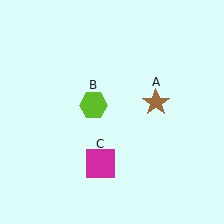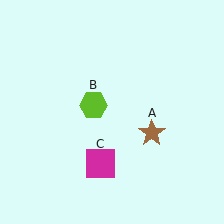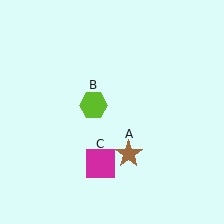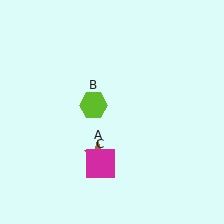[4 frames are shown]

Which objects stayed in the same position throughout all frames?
Lime hexagon (object B) and magenta square (object C) remained stationary.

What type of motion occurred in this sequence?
The brown star (object A) rotated clockwise around the center of the scene.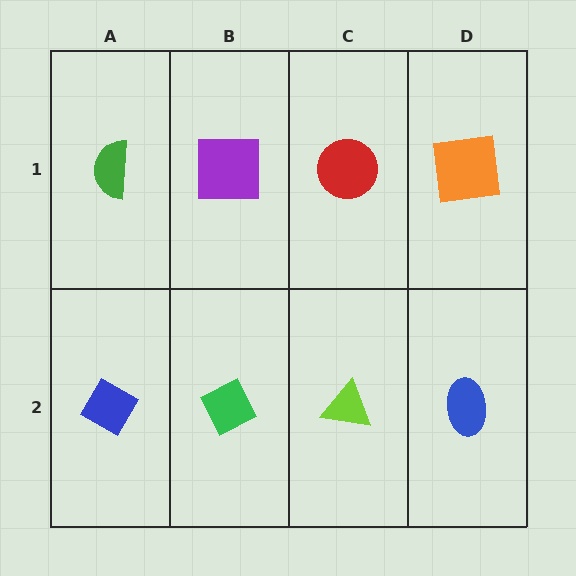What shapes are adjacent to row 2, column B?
A purple square (row 1, column B), a blue diamond (row 2, column A), a lime triangle (row 2, column C).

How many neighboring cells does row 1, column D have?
2.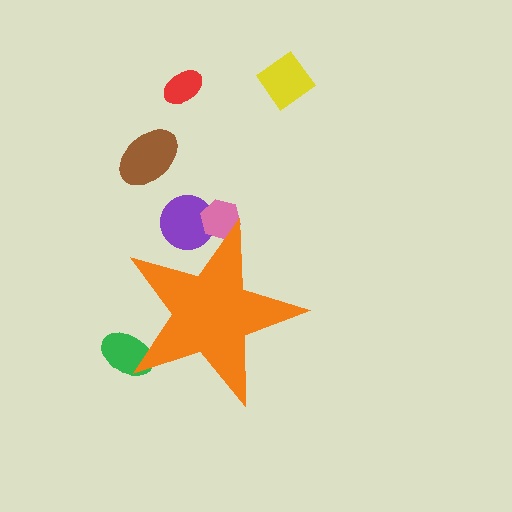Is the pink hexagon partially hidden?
Yes, the pink hexagon is partially hidden behind the orange star.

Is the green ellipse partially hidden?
Yes, the green ellipse is partially hidden behind the orange star.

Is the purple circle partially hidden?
Yes, the purple circle is partially hidden behind the orange star.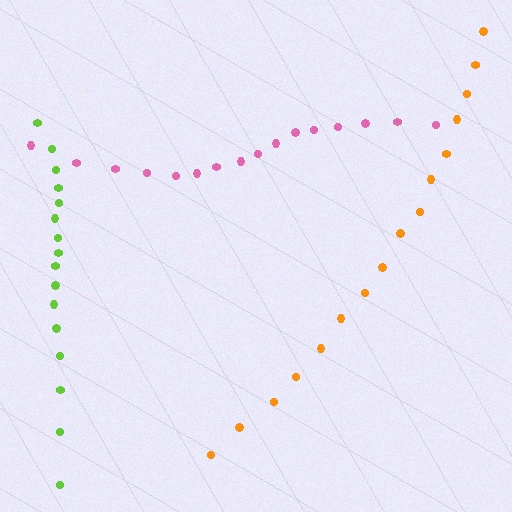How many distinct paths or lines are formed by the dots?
There are 3 distinct paths.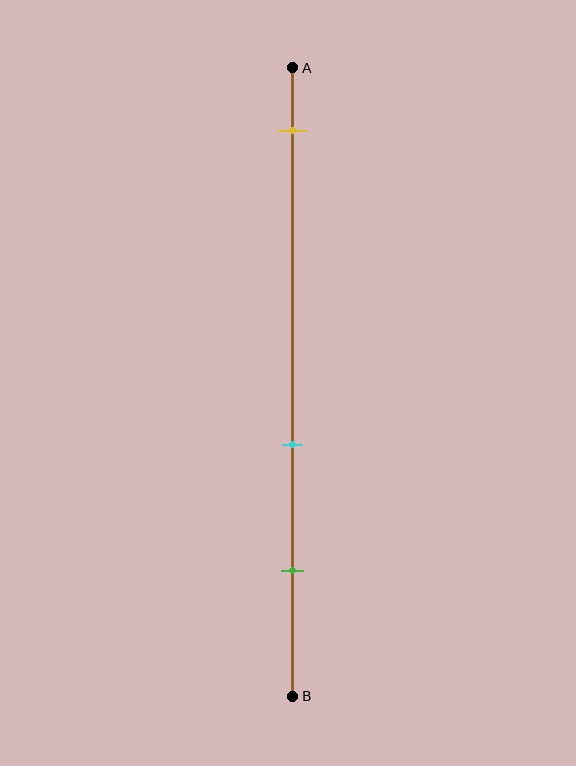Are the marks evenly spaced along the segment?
No, the marks are not evenly spaced.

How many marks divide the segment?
There are 3 marks dividing the segment.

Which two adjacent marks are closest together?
The cyan and green marks are the closest adjacent pair.